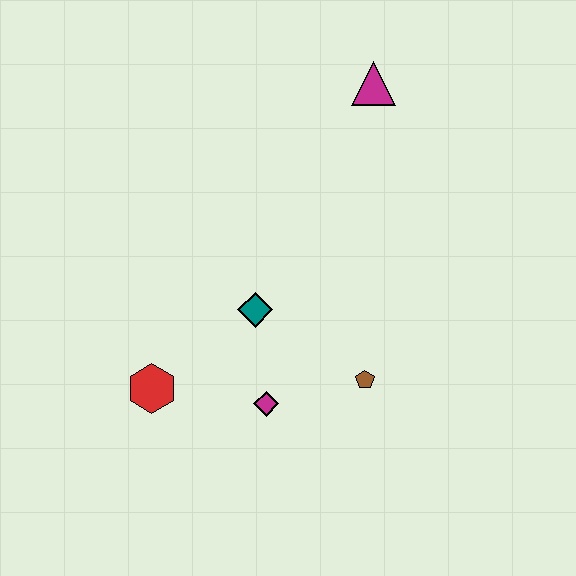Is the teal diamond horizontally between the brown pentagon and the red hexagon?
Yes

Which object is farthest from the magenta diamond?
The magenta triangle is farthest from the magenta diamond.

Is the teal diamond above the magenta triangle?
No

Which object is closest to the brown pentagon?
The magenta diamond is closest to the brown pentagon.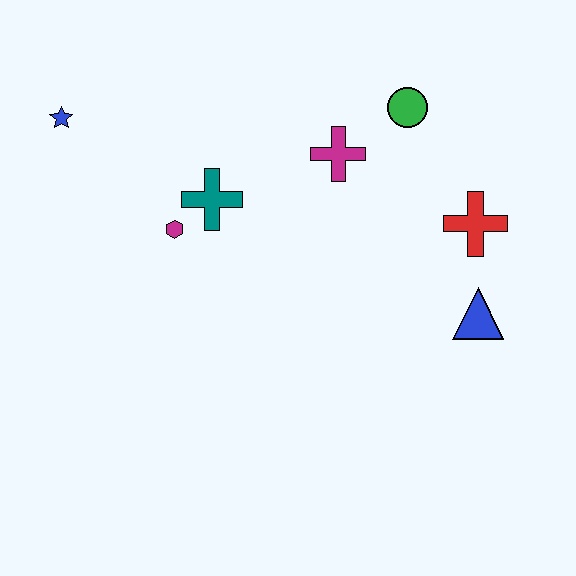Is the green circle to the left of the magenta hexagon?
No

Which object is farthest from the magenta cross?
The blue star is farthest from the magenta cross.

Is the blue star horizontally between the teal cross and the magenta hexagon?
No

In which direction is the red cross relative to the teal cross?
The red cross is to the right of the teal cross.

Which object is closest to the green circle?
The magenta cross is closest to the green circle.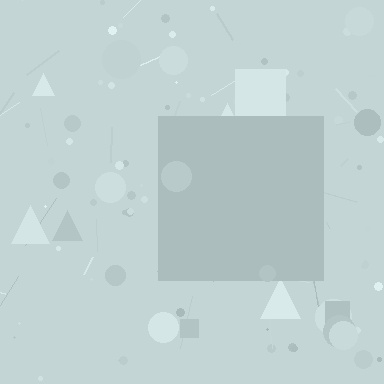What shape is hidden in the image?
A square is hidden in the image.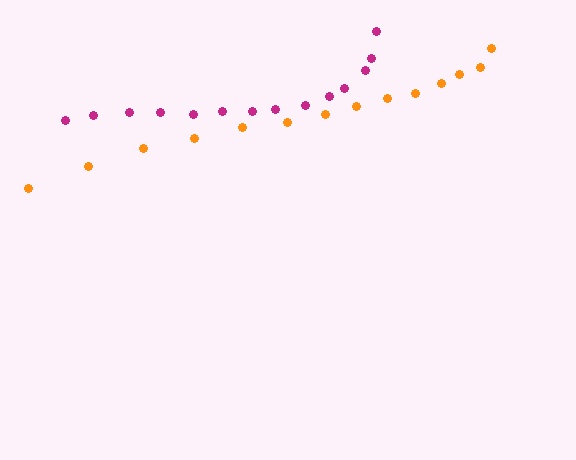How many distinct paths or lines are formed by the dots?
There are 2 distinct paths.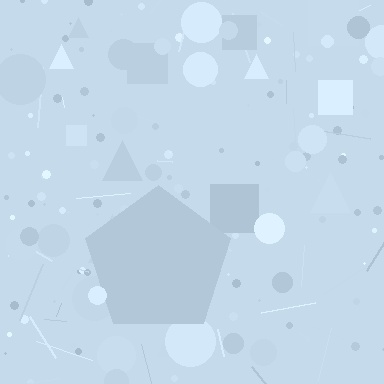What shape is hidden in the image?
A pentagon is hidden in the image.